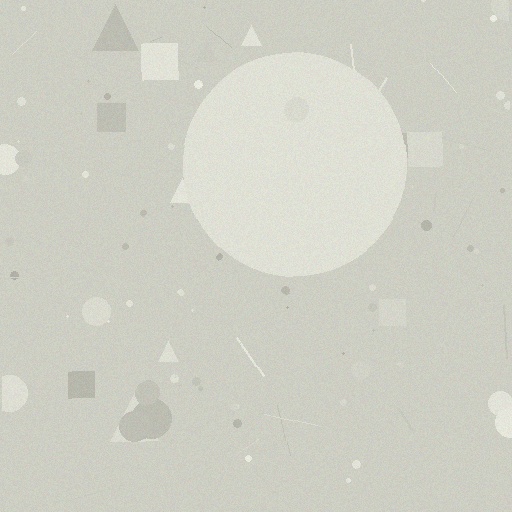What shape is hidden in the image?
A circle is hidden in the image.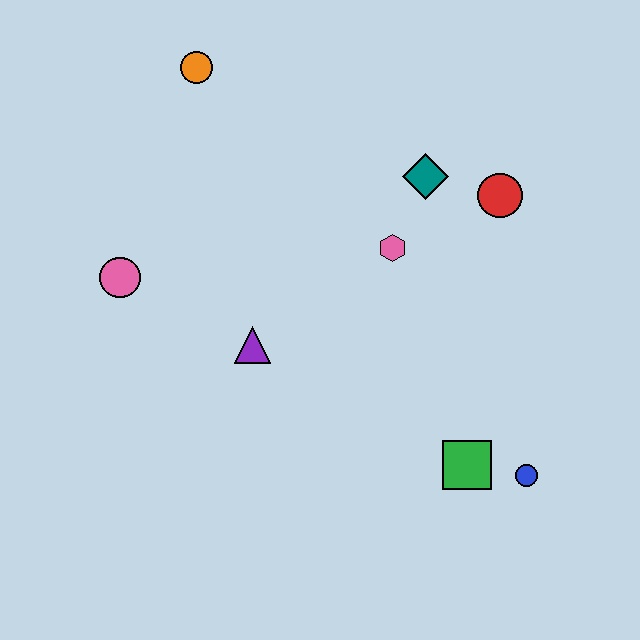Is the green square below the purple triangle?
Yes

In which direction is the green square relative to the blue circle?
The green square is to the left of the blue circle.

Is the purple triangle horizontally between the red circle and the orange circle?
Yes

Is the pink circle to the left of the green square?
Yes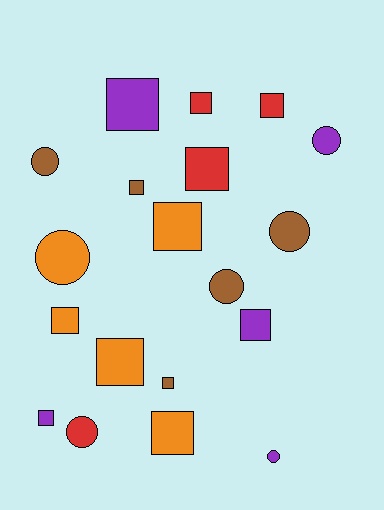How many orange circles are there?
There is 1 orange circle.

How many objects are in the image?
There are 19 objects.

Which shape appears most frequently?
Square, with 12 objects.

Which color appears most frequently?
Purple, with 5 objects.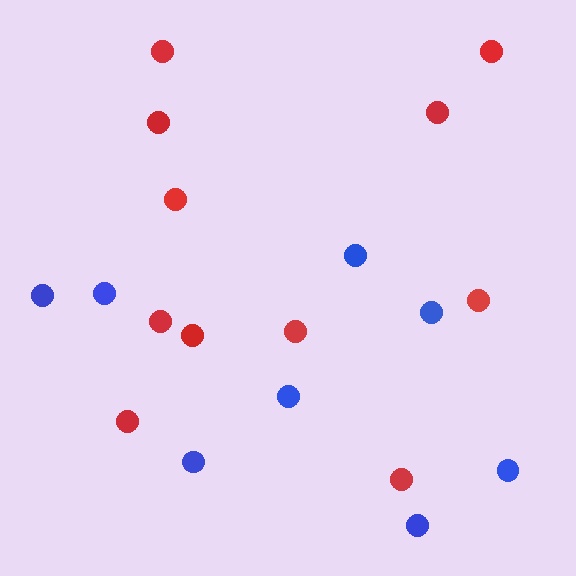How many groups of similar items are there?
There are 2 groups: one group of red circles (11) and one group of blue circles (8).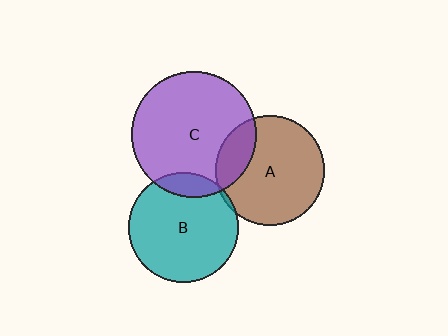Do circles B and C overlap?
Yes.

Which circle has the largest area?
Circle C (purple).